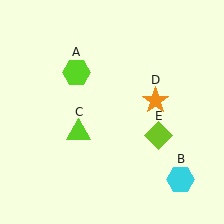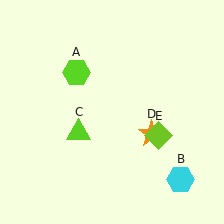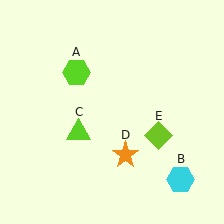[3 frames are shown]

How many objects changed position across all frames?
1 object changed position: orange star (object D).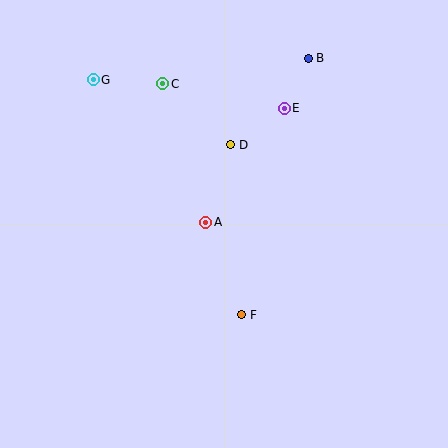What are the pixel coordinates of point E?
Point E is at (284, 108).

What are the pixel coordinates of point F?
Point F is at (242, 315).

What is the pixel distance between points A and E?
The distance between A and E is 138 pixels.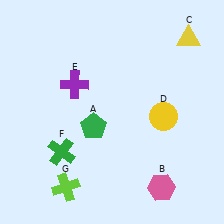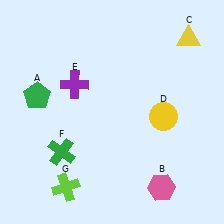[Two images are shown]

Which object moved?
The green pentagon (A) moved left.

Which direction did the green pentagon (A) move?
The green pentagon (A) moved left.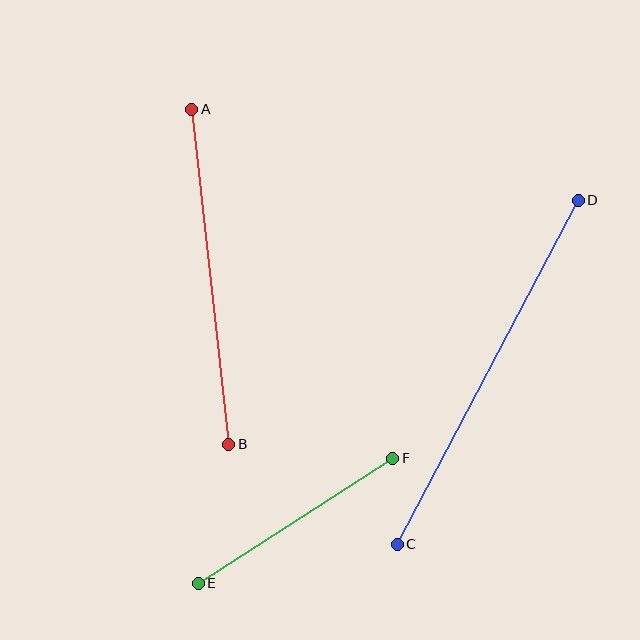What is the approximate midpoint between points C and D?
The midpoint is at approximately (488, 372) pixels.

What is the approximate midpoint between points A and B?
The midpoint is at approximately (210, 277) pixels.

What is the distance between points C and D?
The distance is approximately 388 pixels.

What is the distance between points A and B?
The distance is approximately 337 pixels.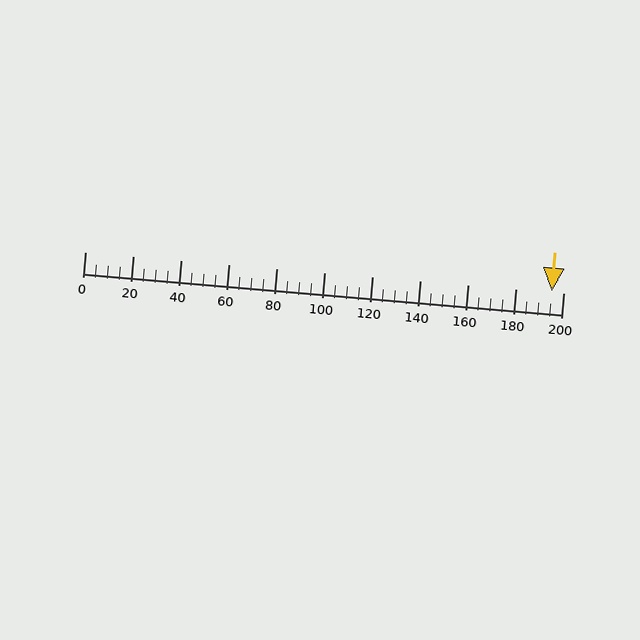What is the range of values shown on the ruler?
The ruler shows values from 0 to 200.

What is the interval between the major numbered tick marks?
The major tick marks are spaced 20 units apart.